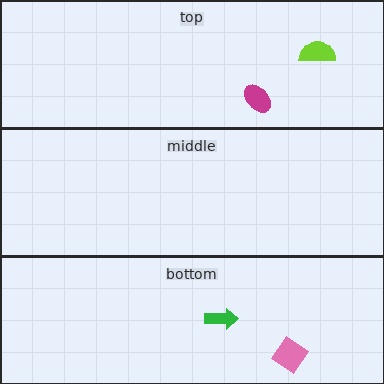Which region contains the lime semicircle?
The top region.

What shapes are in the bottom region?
The green arrow, the pink diamond.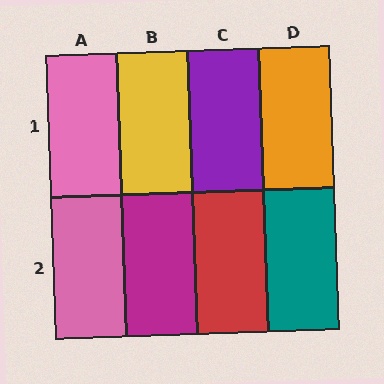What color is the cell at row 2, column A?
Pink.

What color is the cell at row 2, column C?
Red.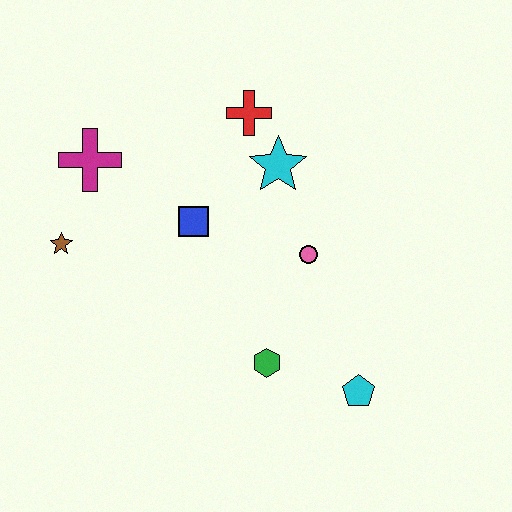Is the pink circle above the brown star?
No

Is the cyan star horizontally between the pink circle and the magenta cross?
Yes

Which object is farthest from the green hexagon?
The magenta cross is farthest from the green hexagon.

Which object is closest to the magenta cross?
The brown star is closest to the magenta cross.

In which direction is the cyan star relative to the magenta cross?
The cyan star is to the right of the magenta cross.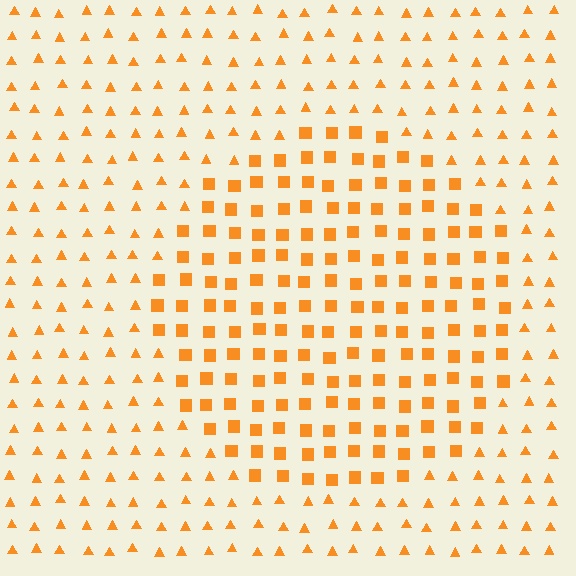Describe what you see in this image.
The image is filled with small orange elements arranged in a uniform grid. A circle-shaped region contains squares, while the surrounding area contains triangles. The boundary is defined purely by the change in element shape.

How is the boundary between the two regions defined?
The boundary is defined by a change in element shape: squares inside vs. triangles outside. All elements share the same color and spacing.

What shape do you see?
I see a circle.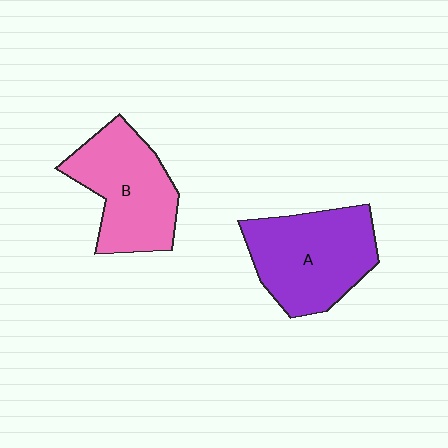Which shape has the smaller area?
Shape B (pink).